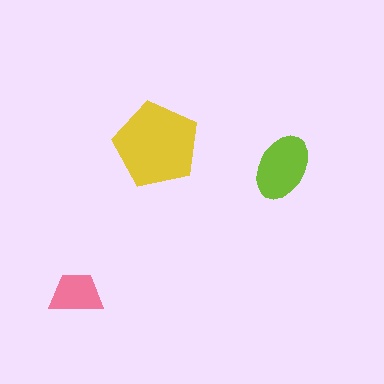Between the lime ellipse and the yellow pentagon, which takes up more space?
The yellow pentagon.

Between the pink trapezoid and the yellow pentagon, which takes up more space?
The yellow pentagon.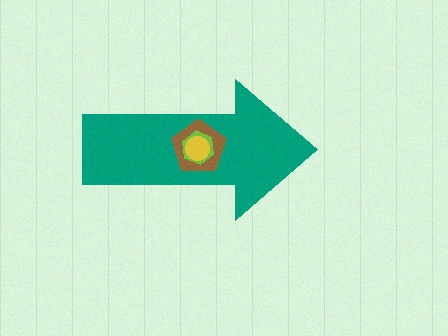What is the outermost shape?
The teal arrow.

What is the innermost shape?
The yellow circle.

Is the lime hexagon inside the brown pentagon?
Yes.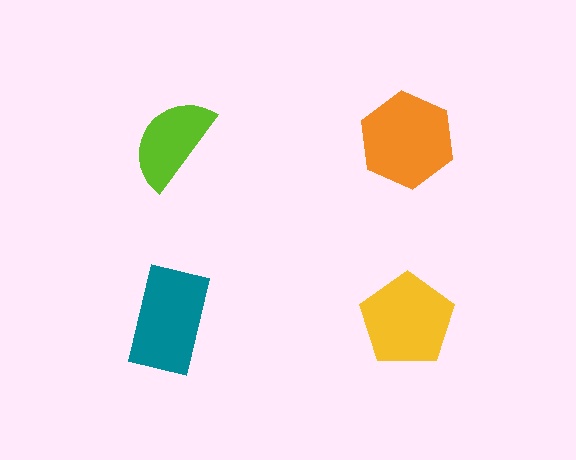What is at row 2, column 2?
A yellow pentagon.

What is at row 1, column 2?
An orange hexagon.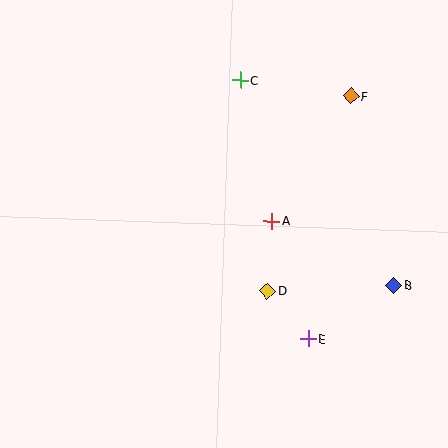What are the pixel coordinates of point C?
Point C is at (240, 80).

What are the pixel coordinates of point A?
Point A is at (272, 221).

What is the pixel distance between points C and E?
The distance between C and E is 268 pixels.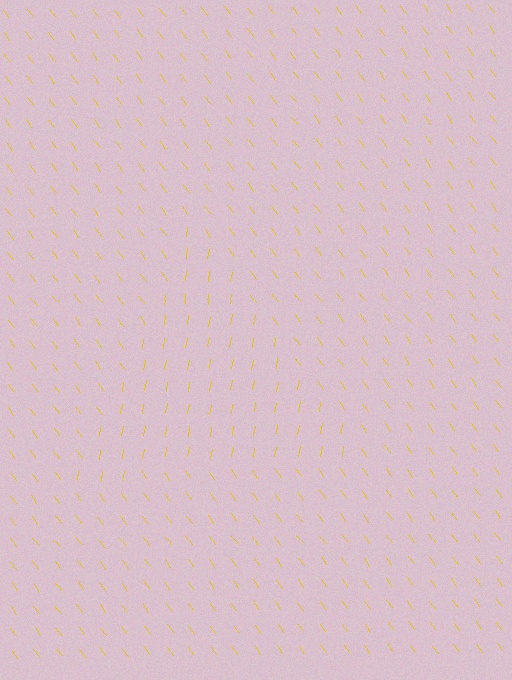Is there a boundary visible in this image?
Yes, there is a texture boundary formed by a change in line orientation.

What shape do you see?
I see a triangle.